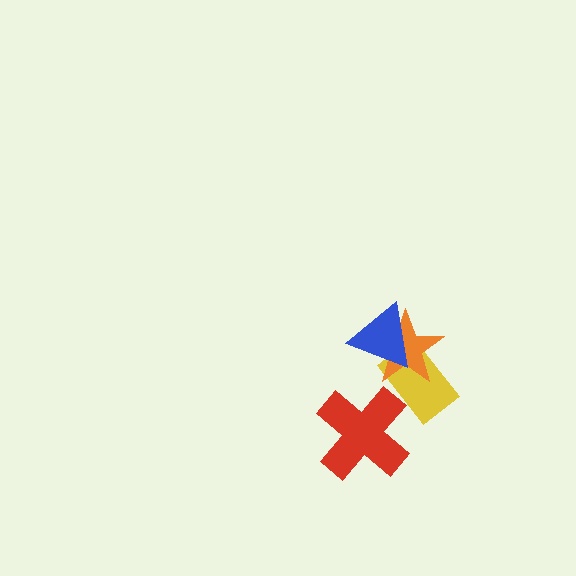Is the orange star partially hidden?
Yes, it is partially covered by another shape.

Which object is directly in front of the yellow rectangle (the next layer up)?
The orange star is directly in front of the yellow rectangle.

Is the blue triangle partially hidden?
No, no other shape covers it.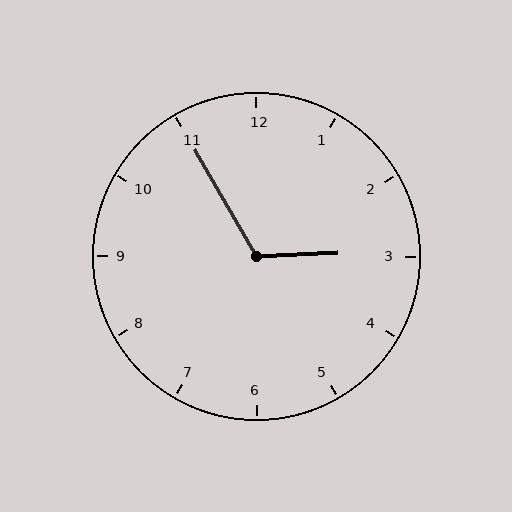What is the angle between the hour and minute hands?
Approximately 118 degrees.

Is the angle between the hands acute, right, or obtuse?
It is obtuse.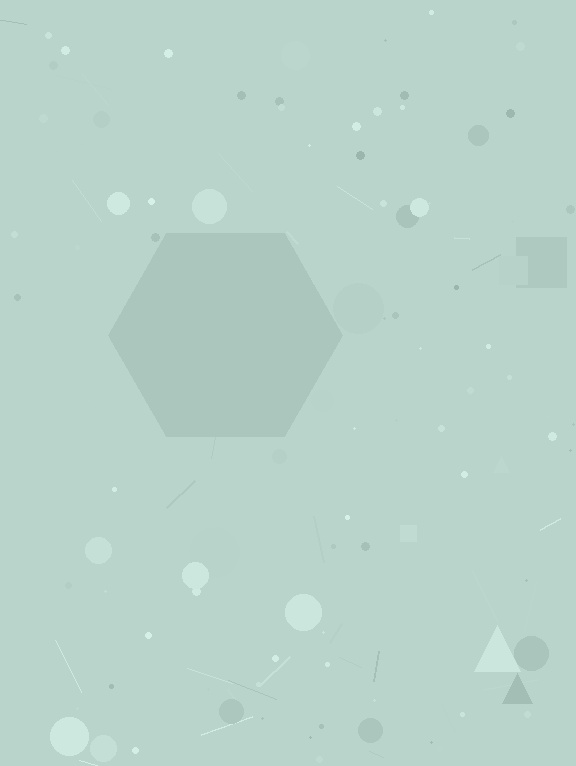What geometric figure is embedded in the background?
A hexagon is embedded in the background.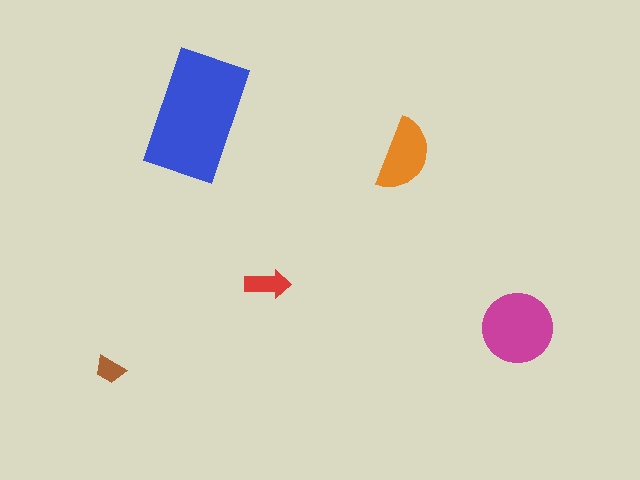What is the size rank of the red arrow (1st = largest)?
4th.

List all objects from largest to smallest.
The blue rectangle, the magenta circle, the orange semicircle, the red arrow, the brown trapezoid.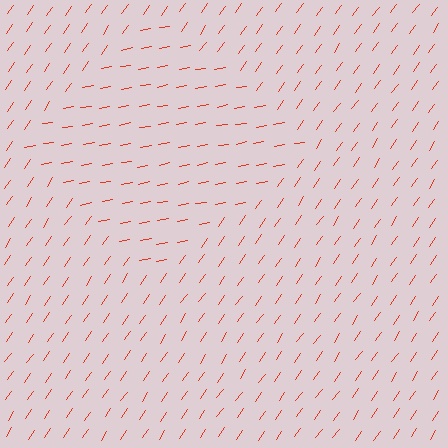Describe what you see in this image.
The image is filled with small red line segments. A diamond region in the image has lines oriented differently from the surrounding lines, creating a visible texture boundary.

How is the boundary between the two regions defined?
The boundary is defined purely by a change in line orientation (approximately 45 degrees difference). All lines are the same color and thickness.